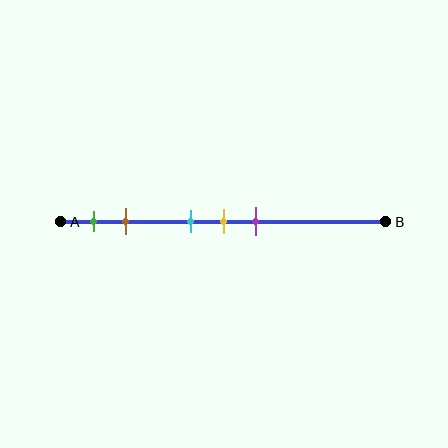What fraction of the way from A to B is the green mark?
The green mark is approximately 10% (0.1) of the way from A to B.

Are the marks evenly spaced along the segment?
No, the marks are not evenly spaced.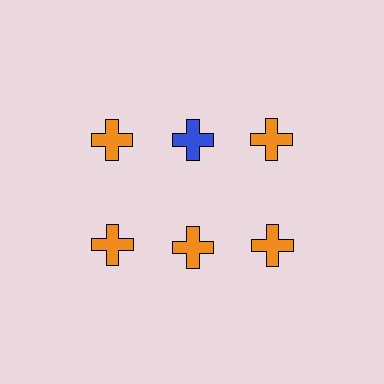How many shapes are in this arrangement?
There are 6 shapes arranged in a grid pattern.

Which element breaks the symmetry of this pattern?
The blue cross in the top row, second from left column breaks the symmetry. All other shapes are orange crosses.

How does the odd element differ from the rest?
It has a different color: blue instead of orange.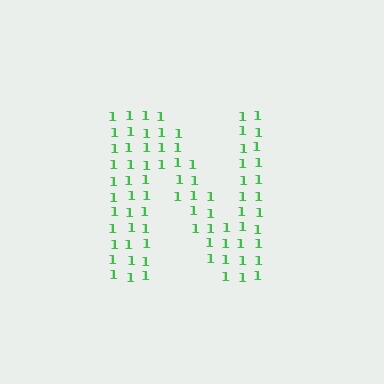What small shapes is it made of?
It is made of small digit 1's.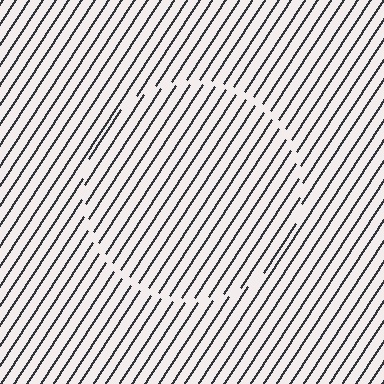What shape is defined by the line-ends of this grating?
An illusory circle. The interior of the shape contains the same grating, shifted by half a period — the contour is defined by the phase discontinuity where line-ends from the inner and outer gratings abut.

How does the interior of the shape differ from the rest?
The interior of the shape contains the same grating, shifted by half a period — the contour is defined by the phase discontinuity where line-ends from the inner and outer gratings abut.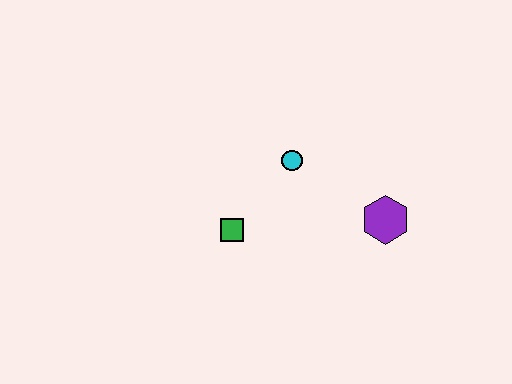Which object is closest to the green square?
The cyan circle is closest to the green square.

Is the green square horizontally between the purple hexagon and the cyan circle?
No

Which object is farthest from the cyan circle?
The purple hexagon is farthest from the cyan circle.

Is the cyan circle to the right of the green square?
Yes